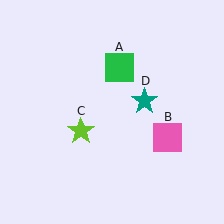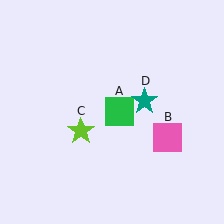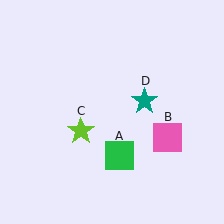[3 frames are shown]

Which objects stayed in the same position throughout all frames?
Pink square (object B) and lime star (object C) and teal star (object D) remained stationary.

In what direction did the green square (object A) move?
The green square (object A) moved down.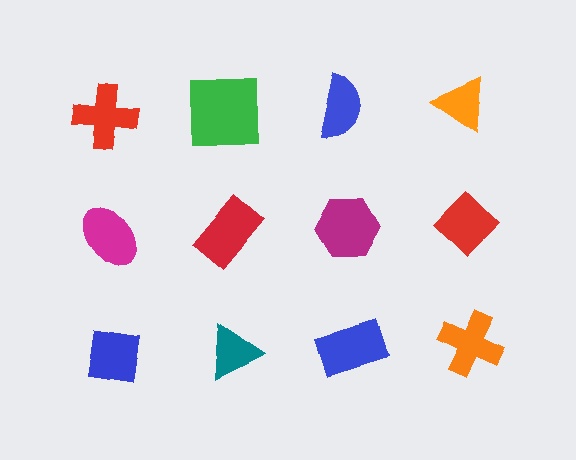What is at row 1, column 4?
An orange triangle.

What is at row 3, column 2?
A teal triangle.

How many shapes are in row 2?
4 shapes.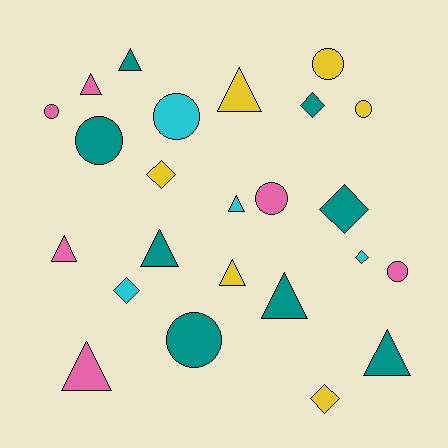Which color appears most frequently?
Teal, with 8 objects.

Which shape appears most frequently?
Triangle, with 10 objects.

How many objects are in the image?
There are 24 objects.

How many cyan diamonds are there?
There are 2 cyan diamonds.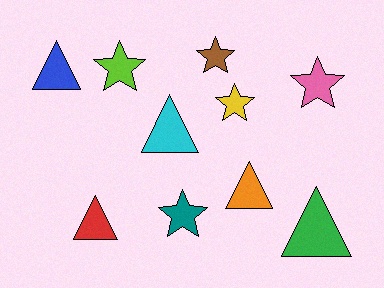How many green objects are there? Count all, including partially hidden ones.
There is 1 green object.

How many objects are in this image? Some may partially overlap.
There are 10 objects.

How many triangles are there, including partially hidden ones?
There are 5 triangles.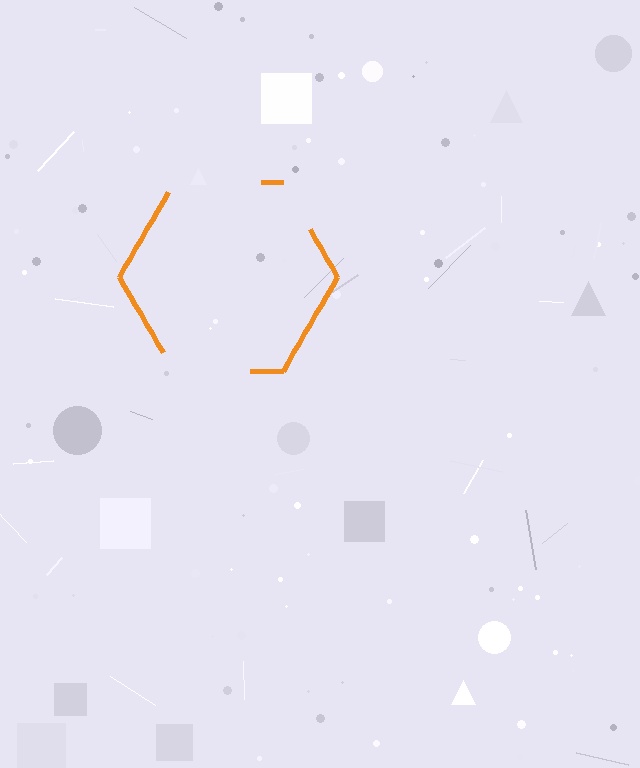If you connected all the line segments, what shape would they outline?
They would outline a hexagon.